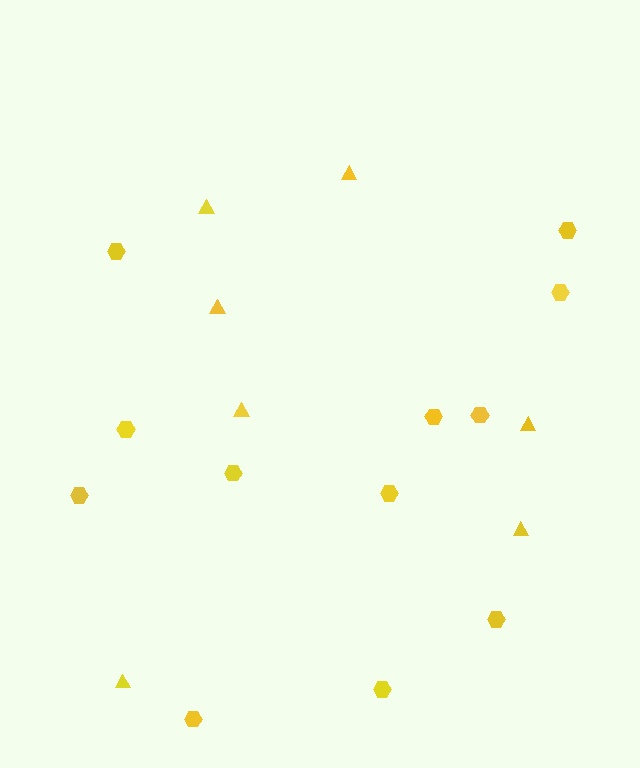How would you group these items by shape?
There are 2 groups: one group of hexagons (12) and one group of triangles (7).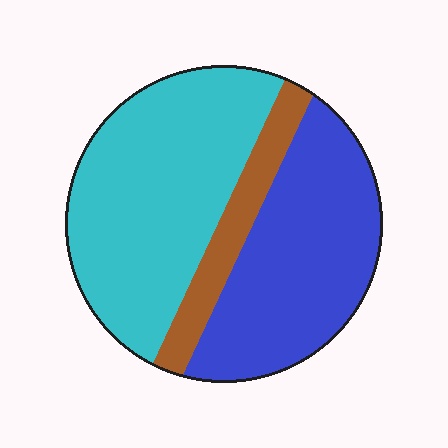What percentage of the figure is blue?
Blue takes up about two fifths (2/5) of the figure.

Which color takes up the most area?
Cyan, at roughly 50%.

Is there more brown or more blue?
Blue.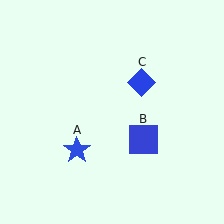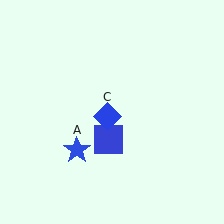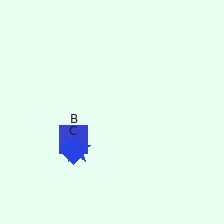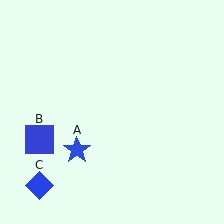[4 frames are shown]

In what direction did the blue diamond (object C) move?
The blue diamond (object C) moved down and to the left.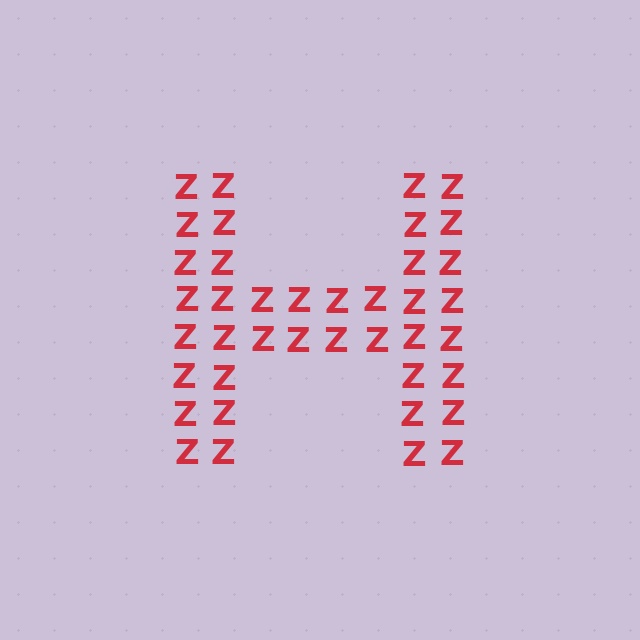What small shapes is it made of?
It is made of small letter Z's.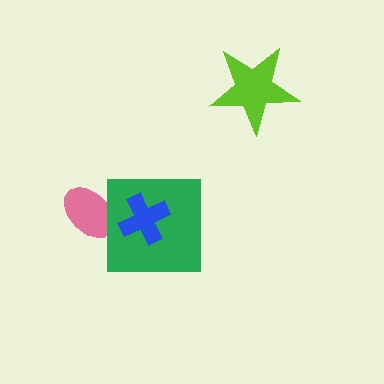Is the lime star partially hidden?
No, no other shape covers it.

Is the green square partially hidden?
Yes, it is partially covered by another shape.